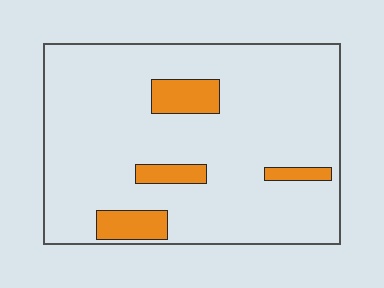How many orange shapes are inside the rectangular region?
4.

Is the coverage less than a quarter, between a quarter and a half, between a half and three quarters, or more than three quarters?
Less than a quarter.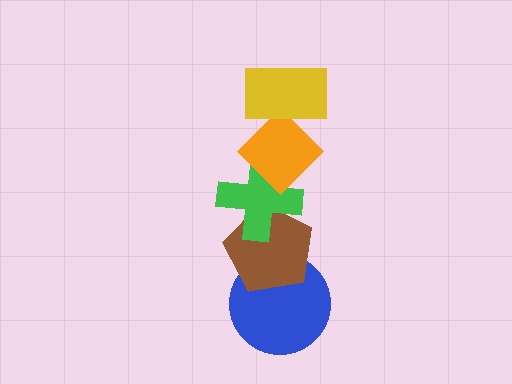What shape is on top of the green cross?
The orange diamond is on top of the green cross.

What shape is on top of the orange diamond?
The yellow rectangle is on top of the orange diamond.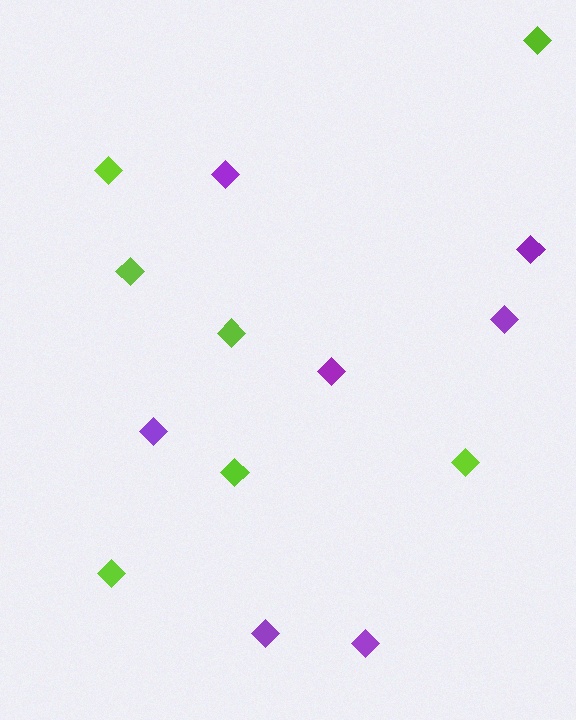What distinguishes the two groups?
There are 2 groups: one group of purple diamonds (7) and one group of lime diamonds (7).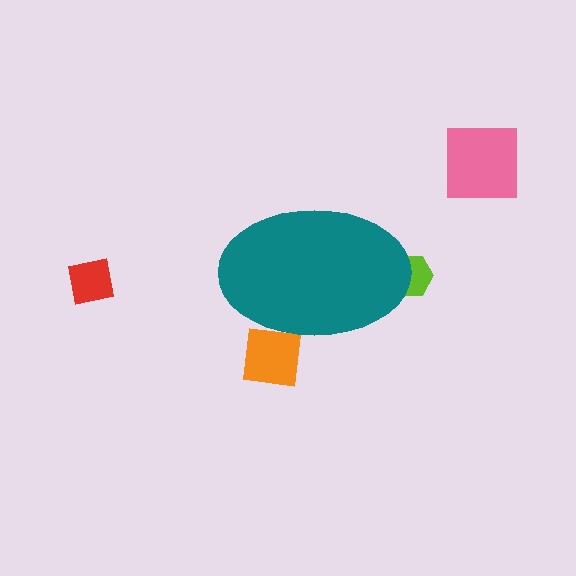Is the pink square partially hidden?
No, the pink square is fully visible.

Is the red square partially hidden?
No, the red square is fully visible.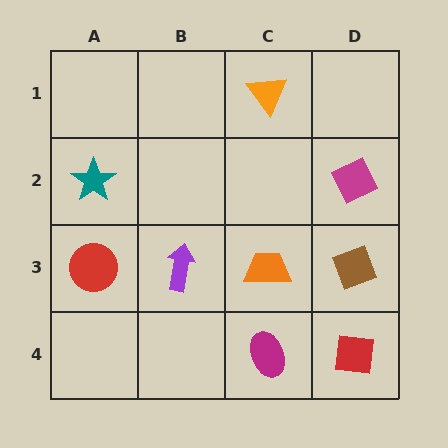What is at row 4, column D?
A red square.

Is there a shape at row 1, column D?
No, that cell is empty.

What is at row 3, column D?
A brown diamond.